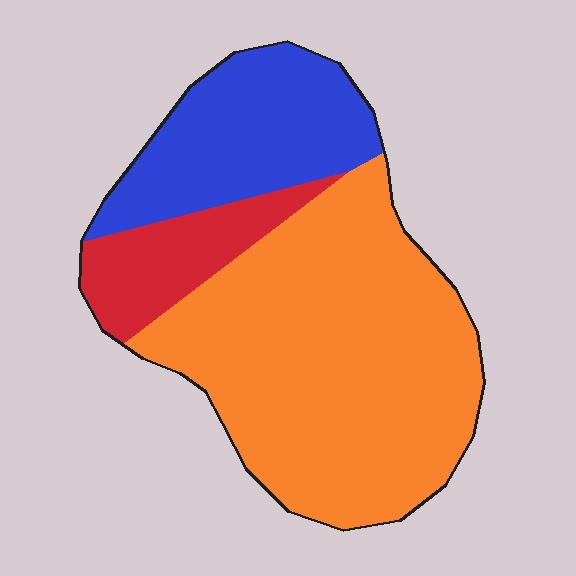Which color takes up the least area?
Red, at roughly 15%.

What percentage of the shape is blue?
Blue covers about 25% of the shape.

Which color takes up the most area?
Orange, at roughly 60%.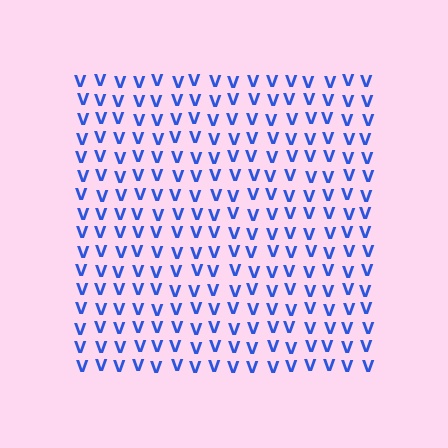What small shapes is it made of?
It is made of small letter V's.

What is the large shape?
The large shape is a square.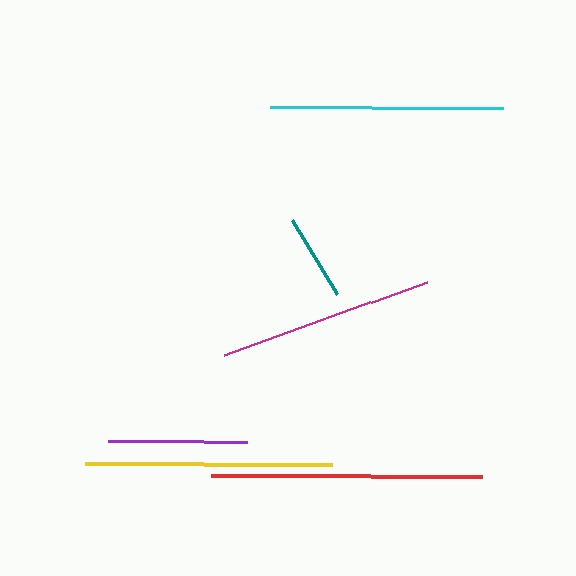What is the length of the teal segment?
The teal segment is approximately 87 pixels long.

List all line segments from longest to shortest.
From longest to shortest: red, yellow, cyan, magenta, purple, teal.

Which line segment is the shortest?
The teal line is the shortest at approximately 87 pixels.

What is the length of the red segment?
The red segment is approximately 271 pixels long.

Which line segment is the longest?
The red line is the longest at approximately 271 pixels.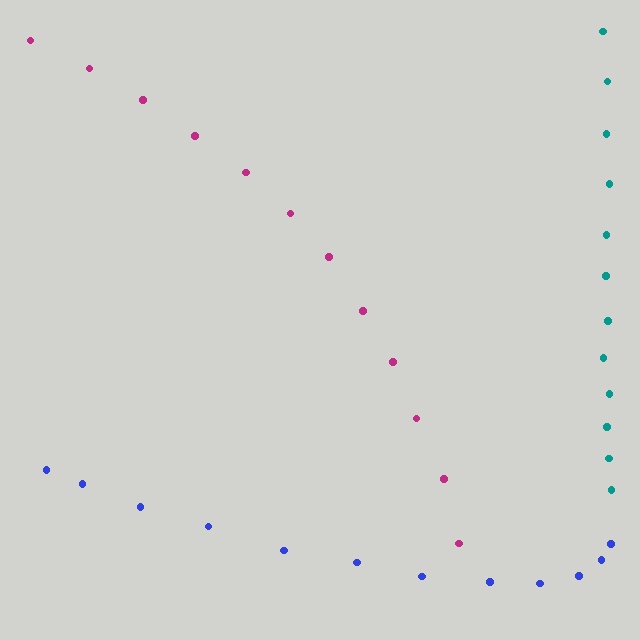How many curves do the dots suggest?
There are 3 distinct paths.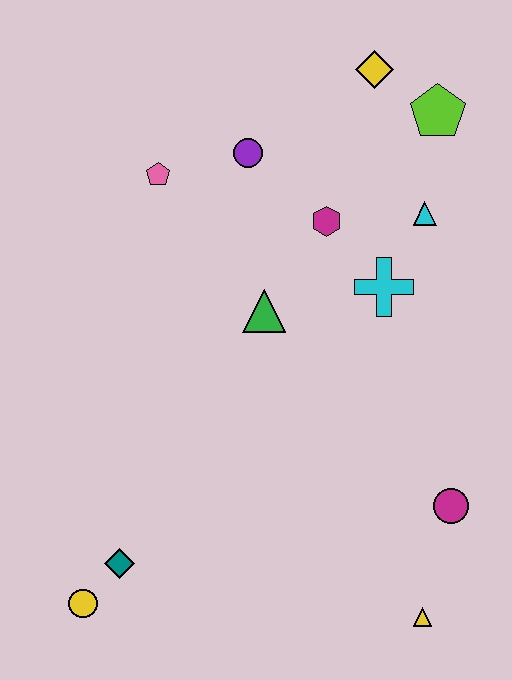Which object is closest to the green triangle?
The magenta hexagon is closest to the green triangle.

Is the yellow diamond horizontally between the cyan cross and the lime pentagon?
No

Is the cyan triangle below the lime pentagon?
Yes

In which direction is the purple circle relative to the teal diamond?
The purple circle is above the teal diamond.